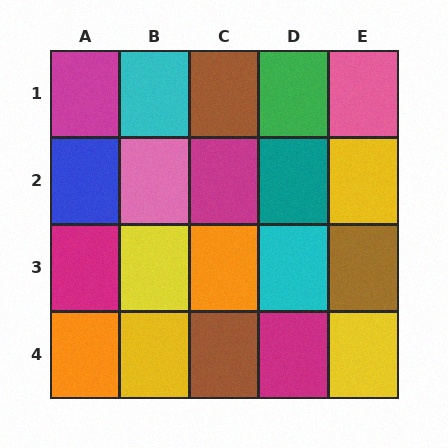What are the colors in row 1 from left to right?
Magenta, cyan, brown, green, pink.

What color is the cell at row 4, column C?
Brown.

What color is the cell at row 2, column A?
Blue.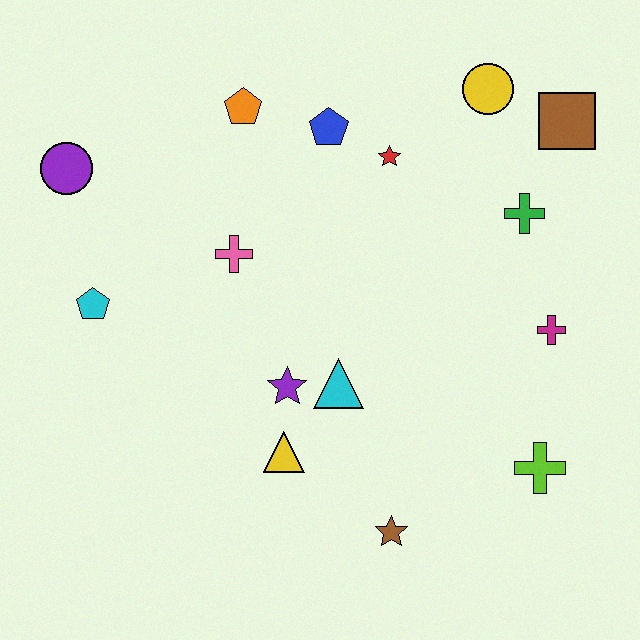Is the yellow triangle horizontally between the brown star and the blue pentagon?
No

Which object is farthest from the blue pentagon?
The brown star is farthest from the blue pentagon.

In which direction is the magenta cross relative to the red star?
The magenta cross is below the red star.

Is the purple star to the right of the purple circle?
Yes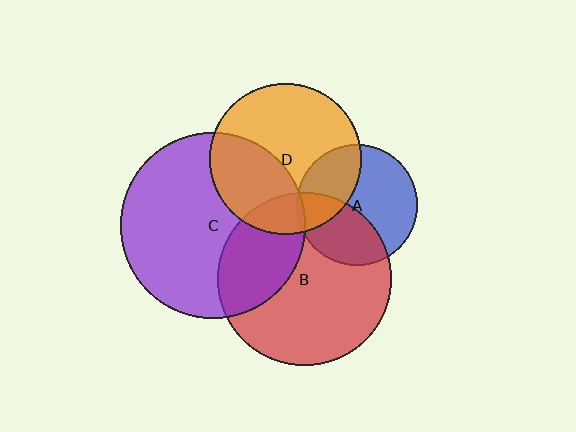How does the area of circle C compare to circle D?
Approximately 1.5 times.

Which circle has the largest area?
Circle C (purple).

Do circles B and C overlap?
Yes.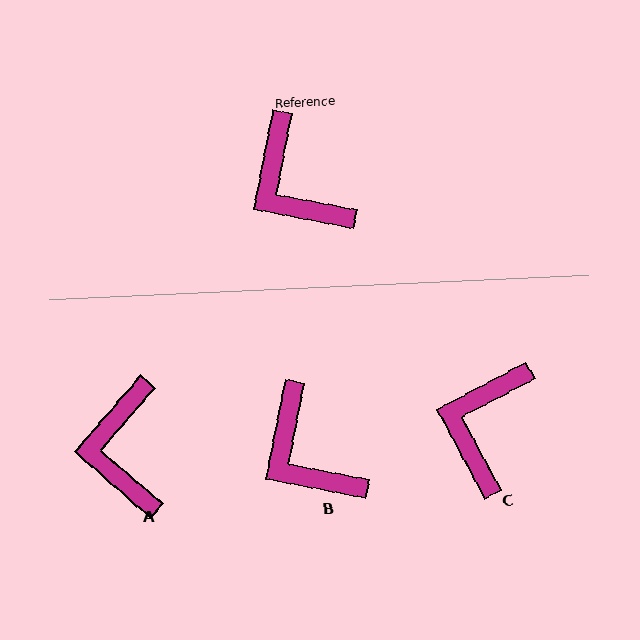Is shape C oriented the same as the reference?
No, it is off by about 51 degrees.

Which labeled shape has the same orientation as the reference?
B.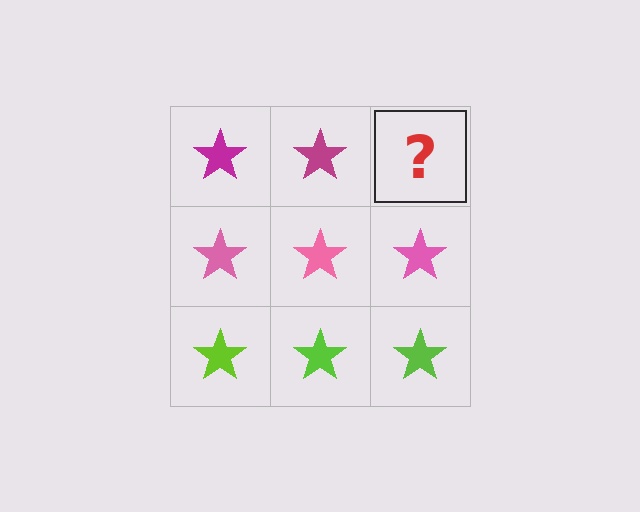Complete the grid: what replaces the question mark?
The question mark should be replaced with a magenta star.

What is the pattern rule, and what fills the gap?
The rule is that each row has a consistent color. The gap should be filled with a magenta star.